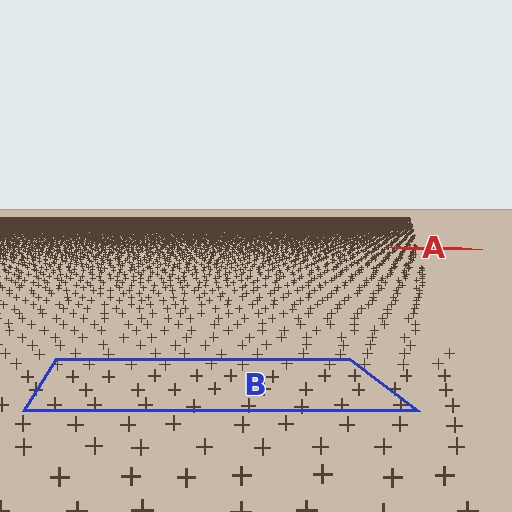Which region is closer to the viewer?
Region B is closer. The texture elements there are larger and more spread out.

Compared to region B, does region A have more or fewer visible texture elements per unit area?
Region A has more texture elements per unit area — they are packed more densely because it is farther away.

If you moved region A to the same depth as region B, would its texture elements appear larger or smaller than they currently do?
They would appear larger. At a closer depth, the same texture elements are projected at a bigger on-screen size.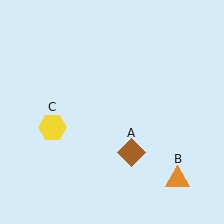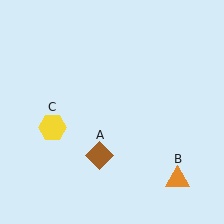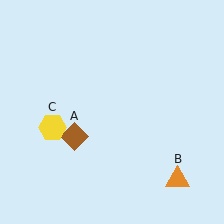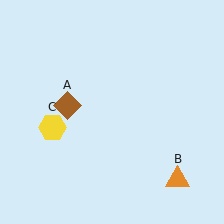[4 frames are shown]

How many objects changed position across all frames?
1 object changed position: brown diamond (object A).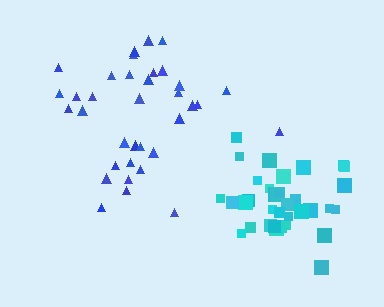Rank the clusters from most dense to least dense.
cyan, blue.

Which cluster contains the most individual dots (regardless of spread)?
Blue (35).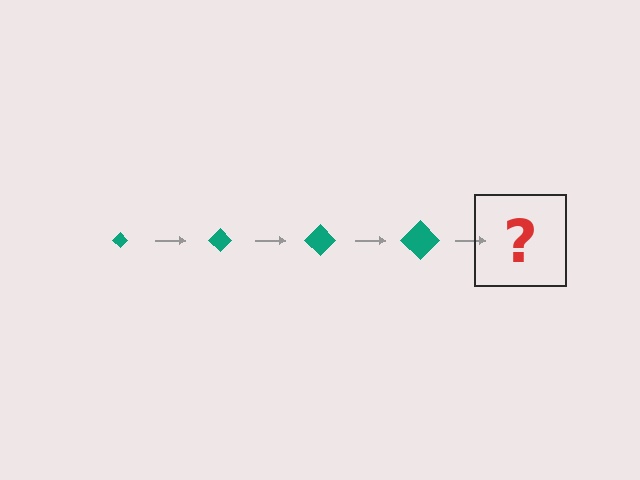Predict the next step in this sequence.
The next step is a teal diamond, larger than the previous one.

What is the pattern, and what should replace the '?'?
The pattern is that the diamond gets progressively larger each step. The '?' should be a teal diamond, larger than the previous one.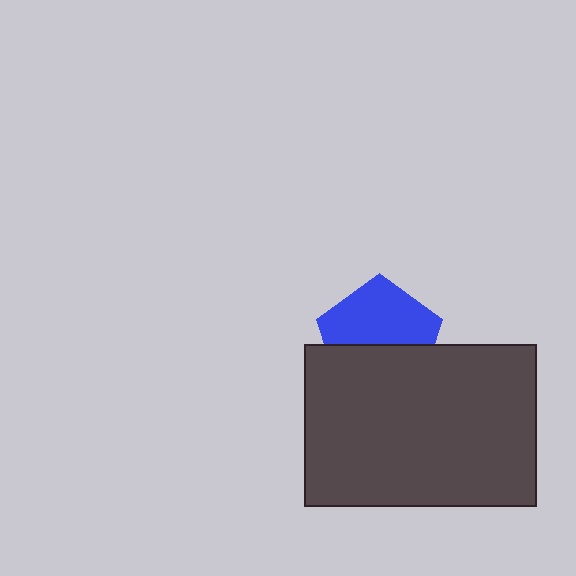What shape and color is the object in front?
The object in front is a dark gray rectangle.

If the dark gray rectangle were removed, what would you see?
You would see the complete blue pentagon.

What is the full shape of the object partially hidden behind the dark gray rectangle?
The partially hidden object is a blue pentagon.